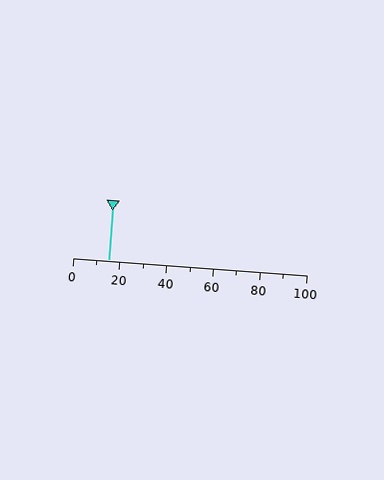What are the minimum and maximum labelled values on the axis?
The axis runs from 0 to 100.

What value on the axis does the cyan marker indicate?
The marker indicates approximately 15.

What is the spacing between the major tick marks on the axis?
The major ticks are spaced 20 apart.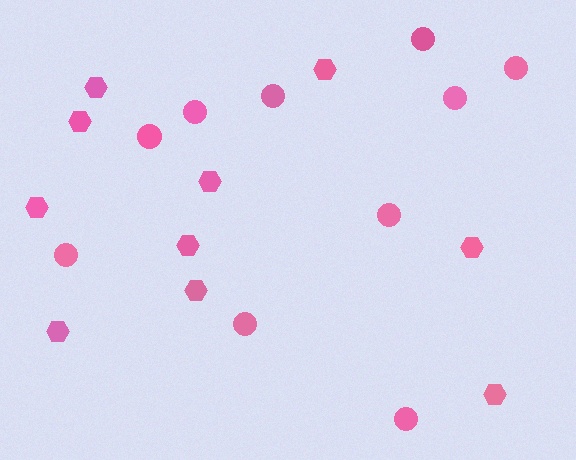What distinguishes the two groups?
There are 2 groups: one group of hexagons (10) and one group of circles (10).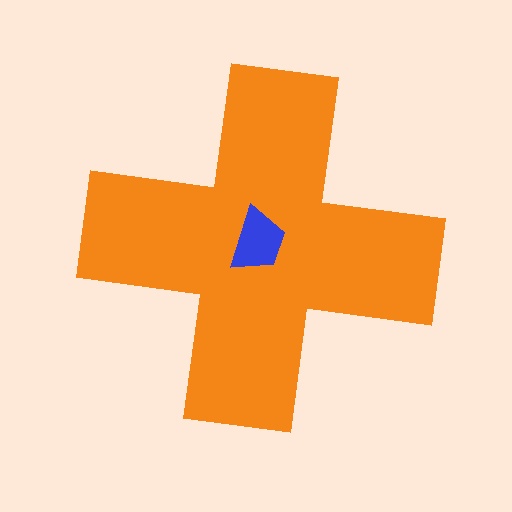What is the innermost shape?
The blue trapezoid.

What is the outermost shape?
The orange cross.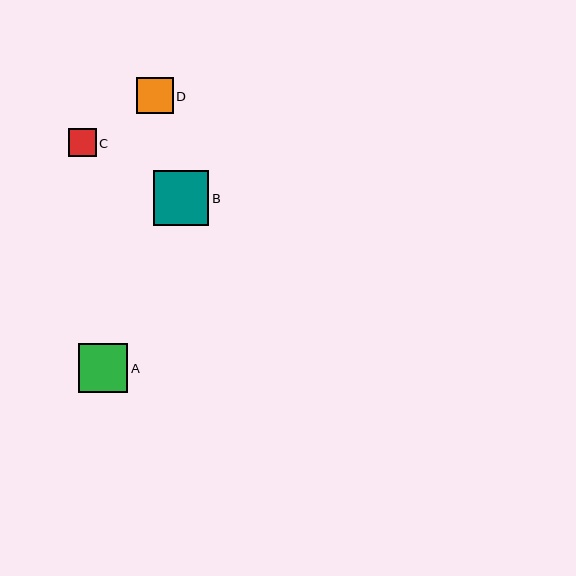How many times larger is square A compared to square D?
Square A is approximately 1.4 times the size of square D.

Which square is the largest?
Square B is the largest with a size of approximately 55 pixels.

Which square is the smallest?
Square C is the smallest with a size of approximately 28 pixels.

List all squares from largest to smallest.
From largest to smallest: B, A, D, C.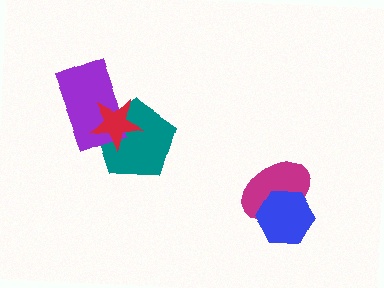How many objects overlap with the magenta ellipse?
1 object overlaps with the magenta ellipse.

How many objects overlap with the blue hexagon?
1 object overlaps with the blue hexagon.